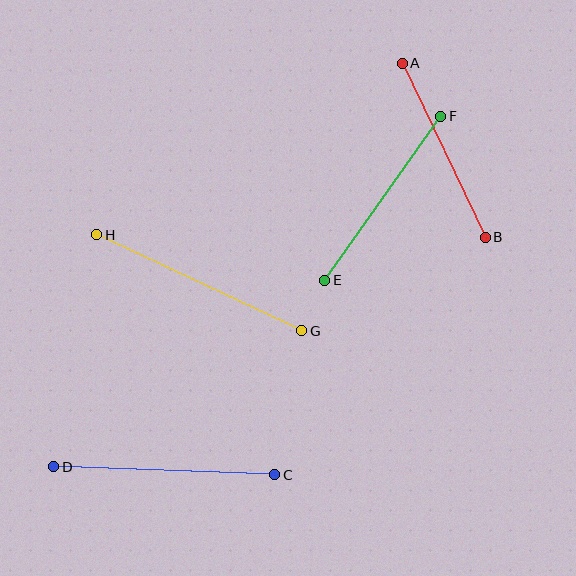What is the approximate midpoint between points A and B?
The midpoint is at approximately (444, 150) pixels.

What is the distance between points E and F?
The distance is approximately 201 pixels.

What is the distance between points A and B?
The distance is approximately 193 pixels.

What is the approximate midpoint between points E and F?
The midpoint is at approximately (383, 198) pixels.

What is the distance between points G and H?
The distance is approximately 226 pixels.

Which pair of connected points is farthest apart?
Points G and H are farthest apart.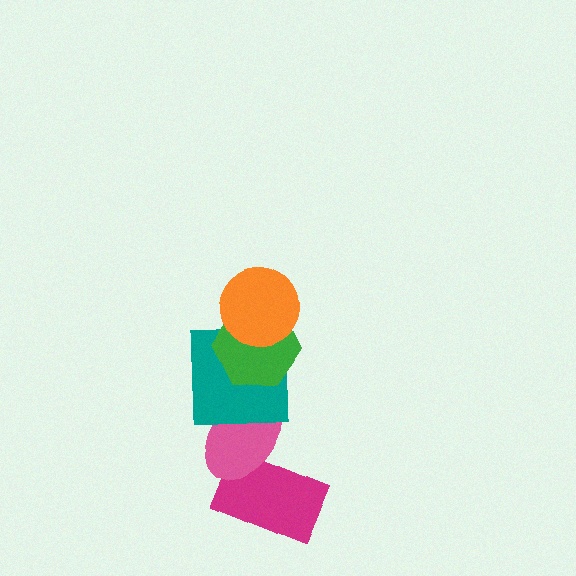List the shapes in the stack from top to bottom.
From top to bottom: the orange circle, the green hexagon, the teal square, the pink ellipse, the magenta rectangle.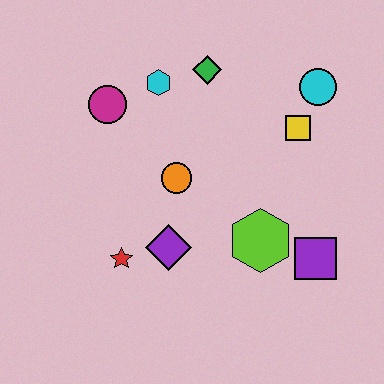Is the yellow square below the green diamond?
Yes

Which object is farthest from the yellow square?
The red star is farthest from the yellow square.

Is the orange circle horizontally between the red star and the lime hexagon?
Yes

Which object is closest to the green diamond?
The cyan hexagon is closest to the green diamond.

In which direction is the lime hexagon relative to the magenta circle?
The lime hexagon is to the right of the magenta circle.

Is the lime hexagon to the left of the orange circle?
No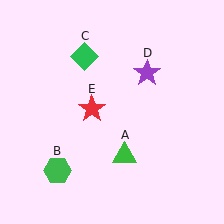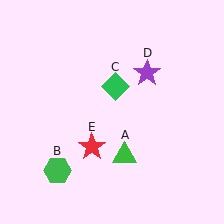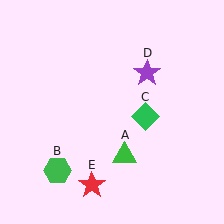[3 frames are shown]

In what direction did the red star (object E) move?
The red star (object E) moved down.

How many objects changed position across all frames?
2 objects changed position: green diamond (object C), red star (object E).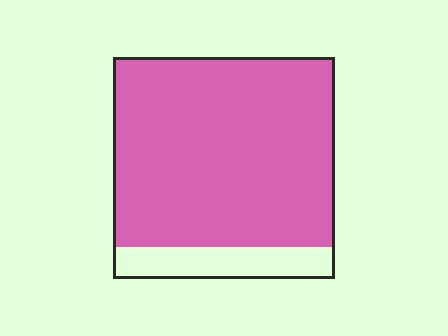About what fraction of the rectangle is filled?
About seven eighths (7/8).